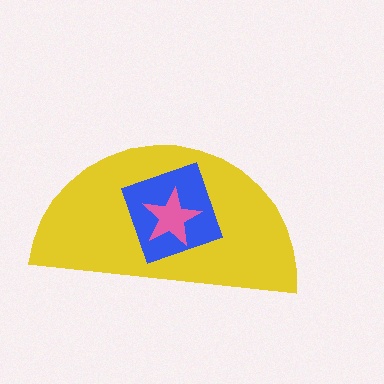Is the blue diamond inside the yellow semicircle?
Yes.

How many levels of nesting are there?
3.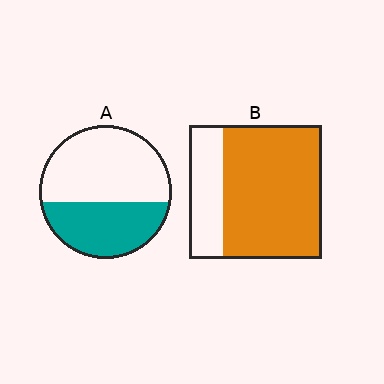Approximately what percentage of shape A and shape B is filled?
A is approximately 40% and B is approximately 75%.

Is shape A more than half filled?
No.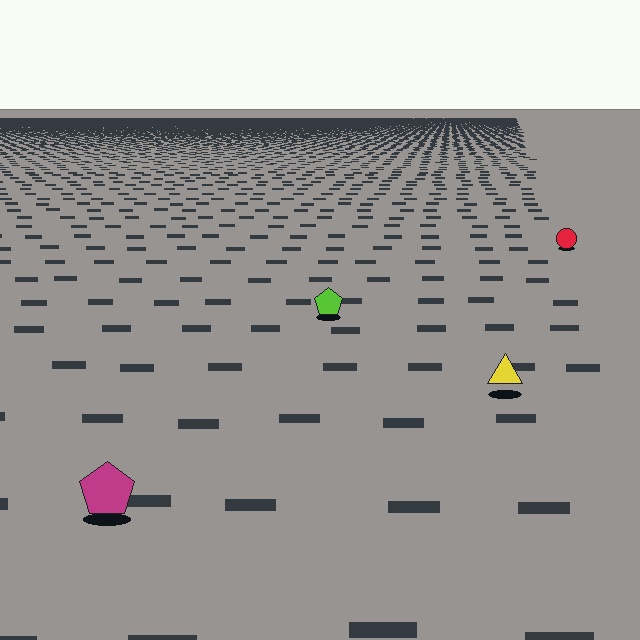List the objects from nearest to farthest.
From nearest to farthest: the magenta pentagon, the yellow triangle, the lime pentagon, the red circle.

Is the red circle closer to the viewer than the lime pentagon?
No. The lime pentagon is closer — you can tell from the texture gradient: the ground texture is coarser near it.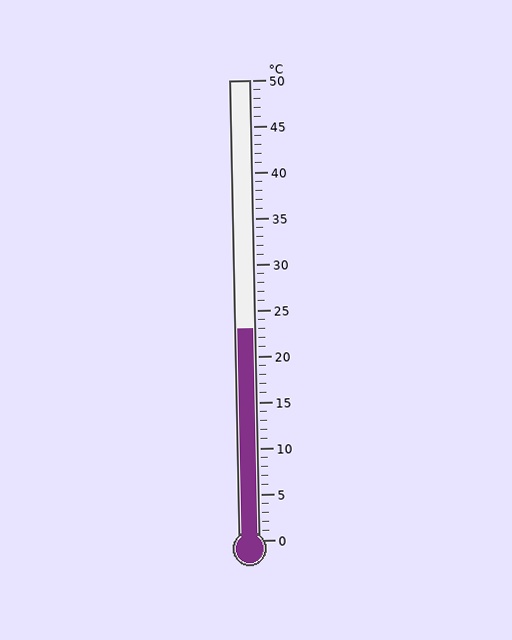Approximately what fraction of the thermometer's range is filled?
The thermometer is filled to approximately 45% of its range.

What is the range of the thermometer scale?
The thermometer scale ranges from 0°C to 50°C.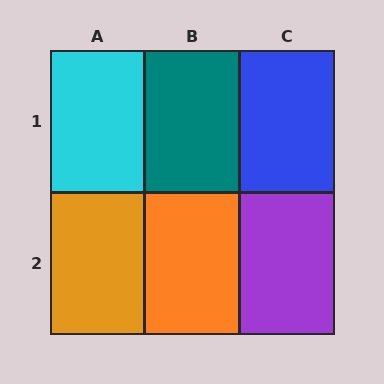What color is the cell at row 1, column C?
Blue.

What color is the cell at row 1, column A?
Cyan.